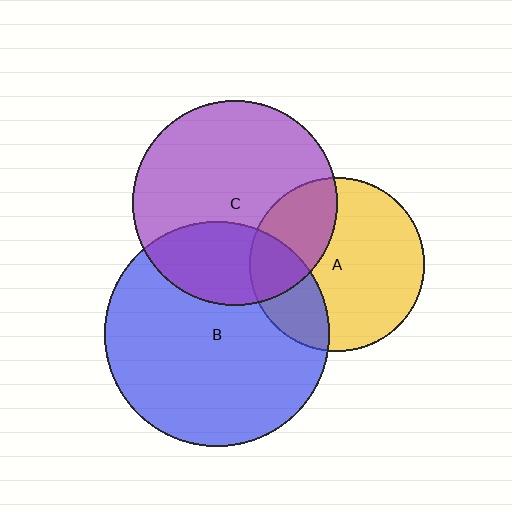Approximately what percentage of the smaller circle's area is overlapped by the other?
Approximately 30%.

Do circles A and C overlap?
Yes.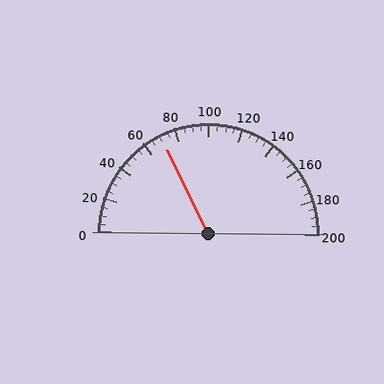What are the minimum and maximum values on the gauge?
The gauge ranges from 0 to 200.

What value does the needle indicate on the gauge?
The needle indicates approximately 70.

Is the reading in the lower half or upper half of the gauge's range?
The reading is in the lower half of the range (0 to 200).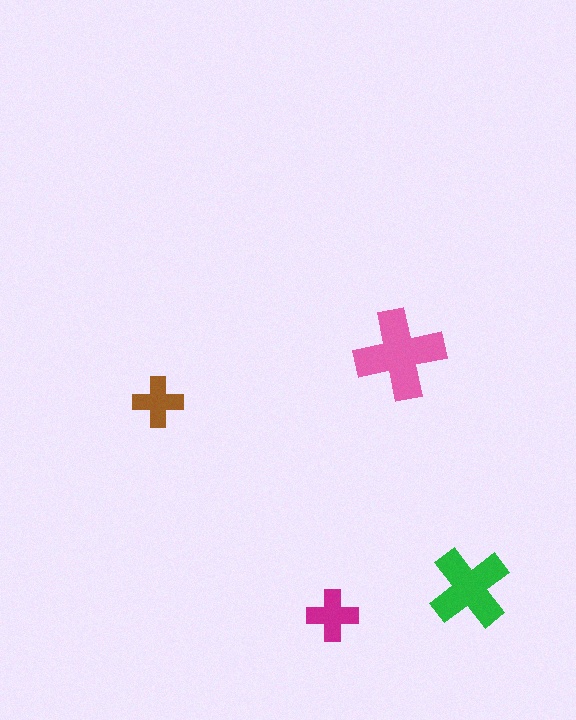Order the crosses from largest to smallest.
the pink one, the green one, the magenta one, the brown one.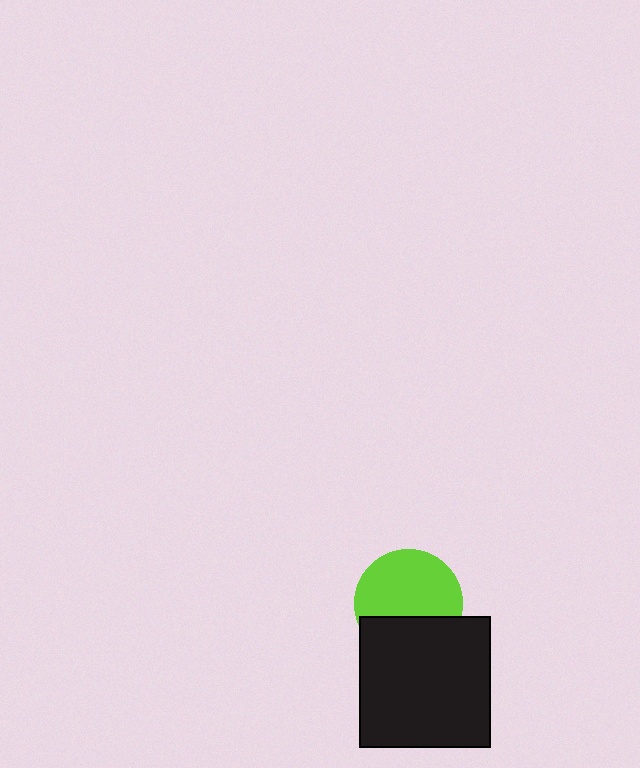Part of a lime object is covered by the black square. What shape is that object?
It is a circle.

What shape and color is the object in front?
The object in front is a black square.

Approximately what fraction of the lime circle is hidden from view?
Roughly 36% of the lime circle is hidden behind the black square.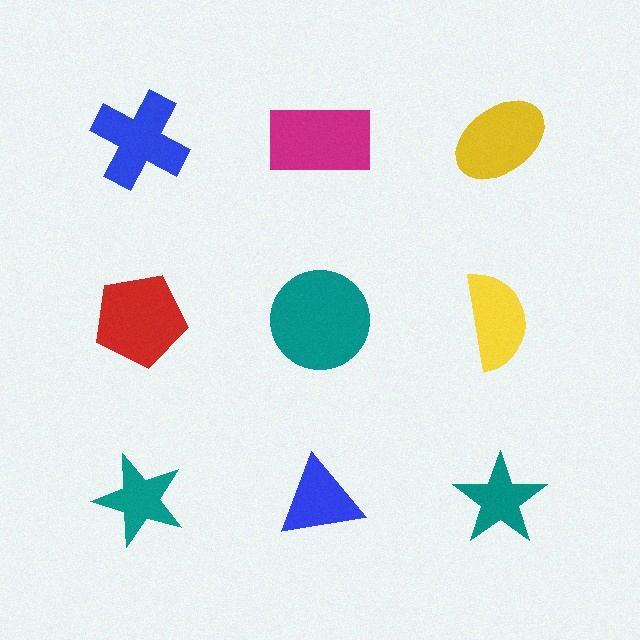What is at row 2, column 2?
A teal circle.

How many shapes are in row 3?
3 shapes.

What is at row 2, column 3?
A yellow semicircle.